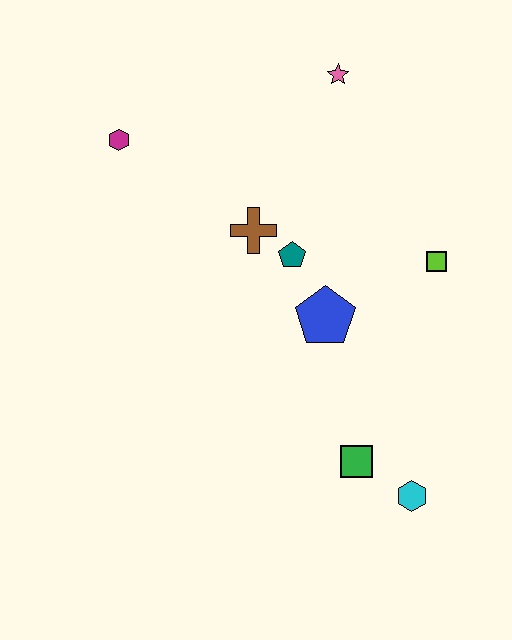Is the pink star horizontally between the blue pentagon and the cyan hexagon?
Yes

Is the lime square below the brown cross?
Yes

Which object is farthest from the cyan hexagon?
The magenta hexagon is farthest from the cyan hexagon.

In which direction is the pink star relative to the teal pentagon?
The pink star is above the teal pentagon.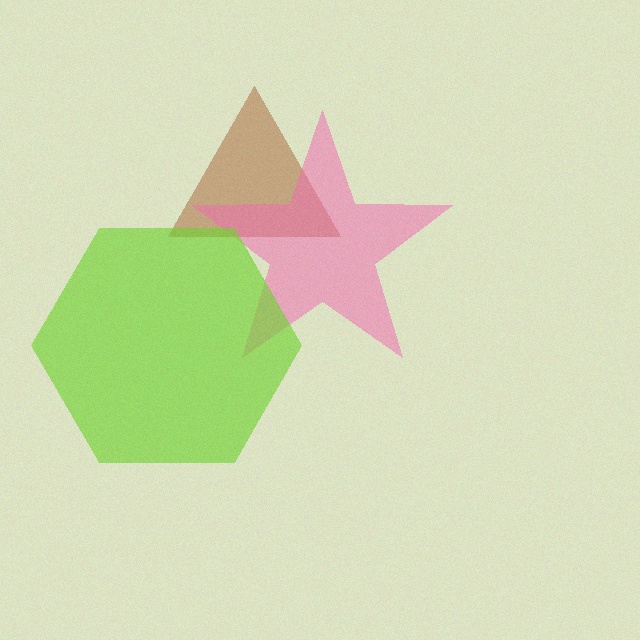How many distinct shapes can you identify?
There are 3 distinct shapes: a brown triangle, a pink star, a lime hexagon.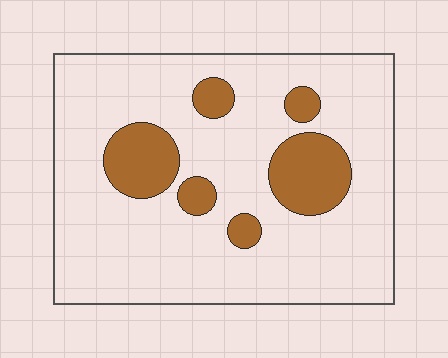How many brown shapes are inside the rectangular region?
6.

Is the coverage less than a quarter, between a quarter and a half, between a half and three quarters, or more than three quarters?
Less than a quarter.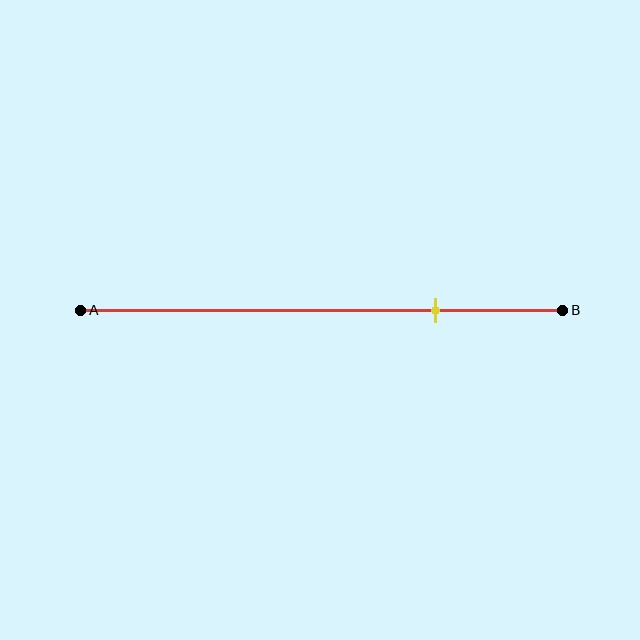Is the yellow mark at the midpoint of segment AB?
No, the mark is at about 75% from A, not at the 50% midpoint.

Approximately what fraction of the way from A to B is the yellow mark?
The yellow mark is approximately 75% of the way from A to B.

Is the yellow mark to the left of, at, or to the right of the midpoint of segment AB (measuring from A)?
The yellow mark is to the right of the midpoint of segment AB.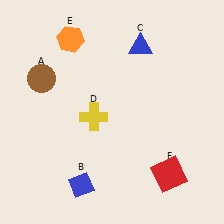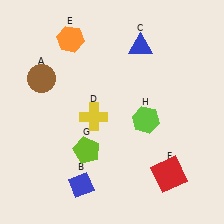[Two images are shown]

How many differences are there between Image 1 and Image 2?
There are 2 differences between the two images.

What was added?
A lime pentagon (G), a lime hexagon (H) were added in Image 2.